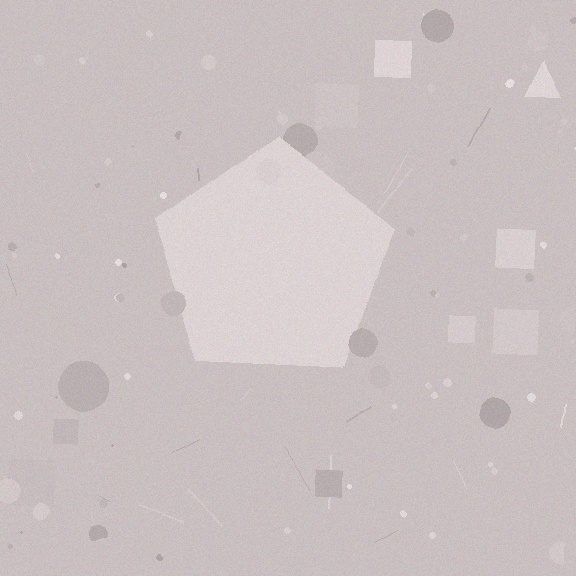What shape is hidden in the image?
A pentagon is hidden in the image.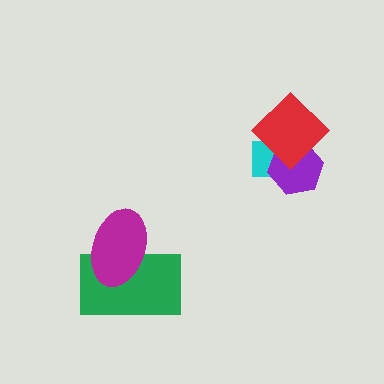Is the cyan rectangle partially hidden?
Yes, it is partially covered by another shape.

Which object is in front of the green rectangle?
The magenta ellipse is in front of the green rectangle.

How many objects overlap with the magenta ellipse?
1 object overlaps with the magenta ellipse.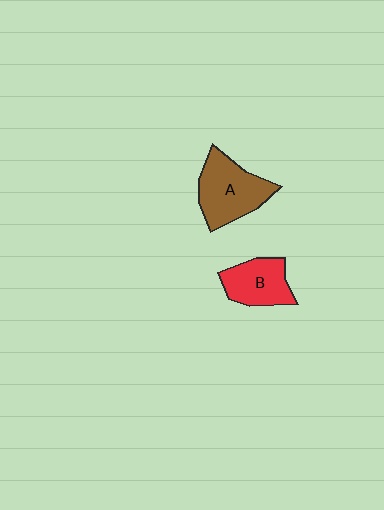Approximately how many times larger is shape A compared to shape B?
Approximately 1.3 times.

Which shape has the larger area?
Shape A (brown).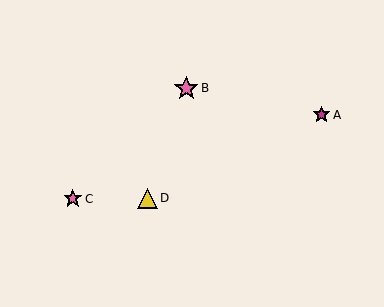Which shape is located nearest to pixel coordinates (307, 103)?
The magenta star (labeled A) at (321, 115) is nearest to that location.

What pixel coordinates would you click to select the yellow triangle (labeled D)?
Click at (147, 198) to select the yellow triangle D.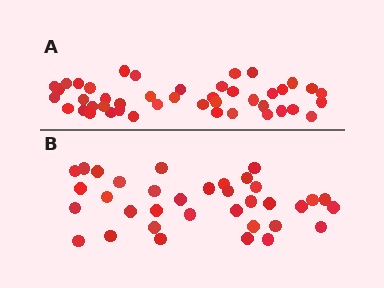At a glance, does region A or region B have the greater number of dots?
Region A (the top region) has more dots.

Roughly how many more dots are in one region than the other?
Region A has roughly 8 or so more dots than region B.